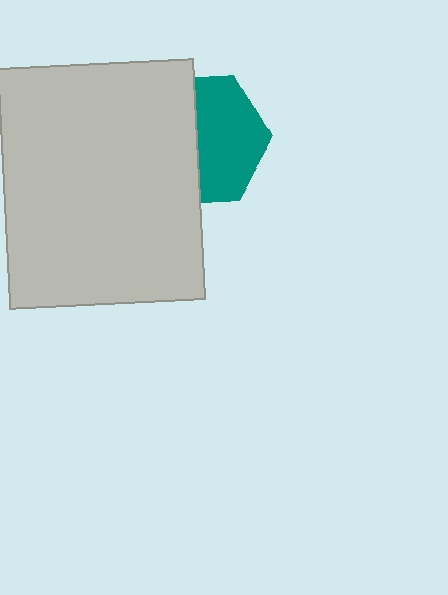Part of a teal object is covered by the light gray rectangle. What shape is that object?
It is a hexagon.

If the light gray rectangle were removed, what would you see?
You would see the complete teal hexagon.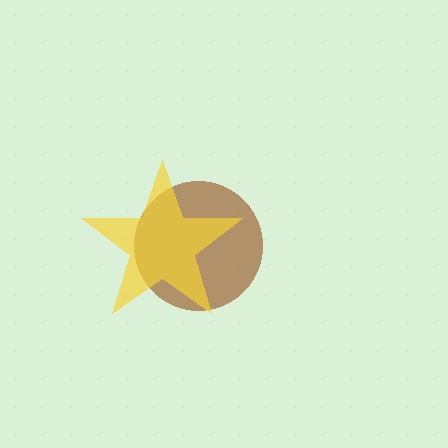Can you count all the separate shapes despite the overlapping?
Yes, there are 2 separate shapes.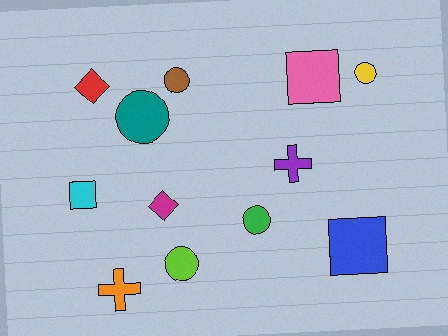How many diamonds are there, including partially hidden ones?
There are 2 diamonds.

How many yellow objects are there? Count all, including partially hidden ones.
There is 1 yellow object.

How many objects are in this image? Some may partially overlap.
There are 12 objects.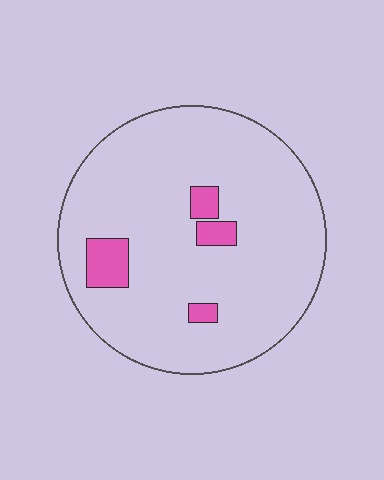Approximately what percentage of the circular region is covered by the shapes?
Approximately 10%.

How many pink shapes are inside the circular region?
4.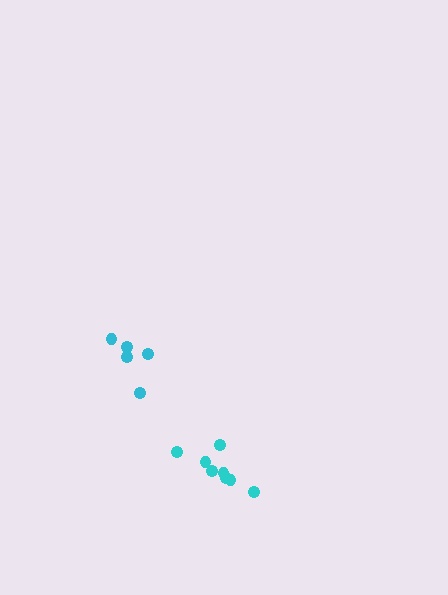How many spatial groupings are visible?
There are 2 spatial groupings.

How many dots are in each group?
Group 1: 5 dots, Group 2: 8 dots (13 total).